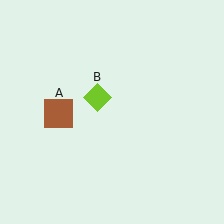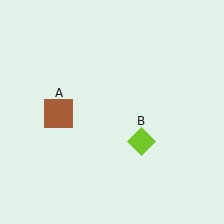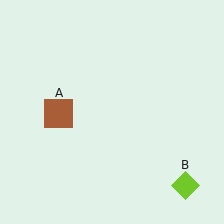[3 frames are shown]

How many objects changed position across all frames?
1 object changed position: lime diamond (object B).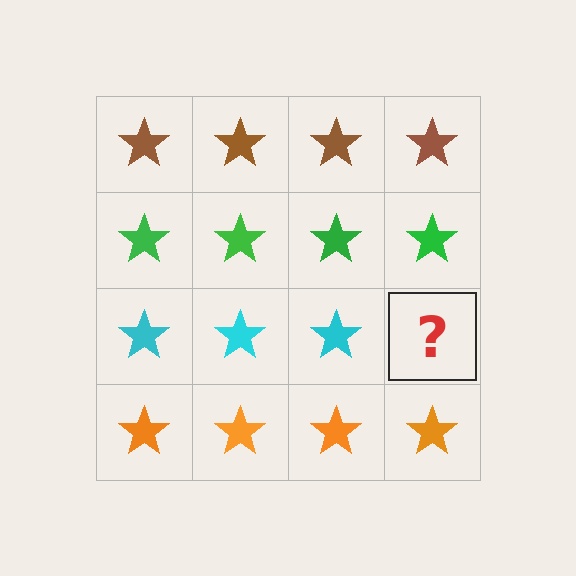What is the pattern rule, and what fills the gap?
The rule is that each row has a consistent color. The gap should be filled with a cyan star.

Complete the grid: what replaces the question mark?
The question mark should be replaced with a cyan star.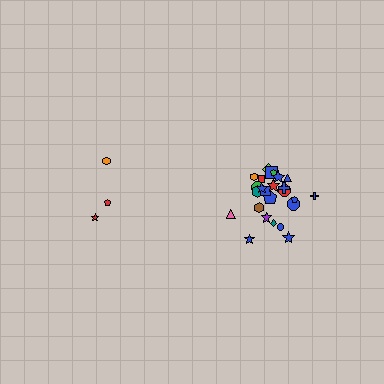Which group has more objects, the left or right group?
The right group.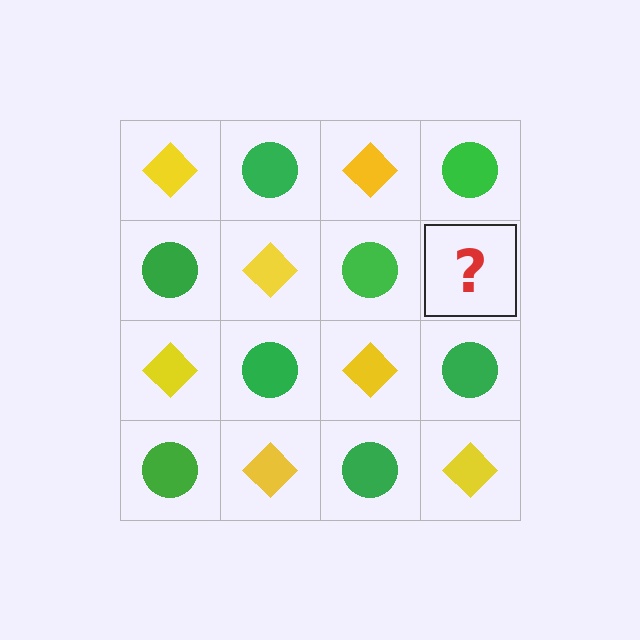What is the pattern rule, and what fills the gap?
The rule is that it alternates yellow diamond and green circle in a checkerboard pattern. The gap should be filled with a yellow diamond.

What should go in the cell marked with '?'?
The missing cell should contain a yellow diamond.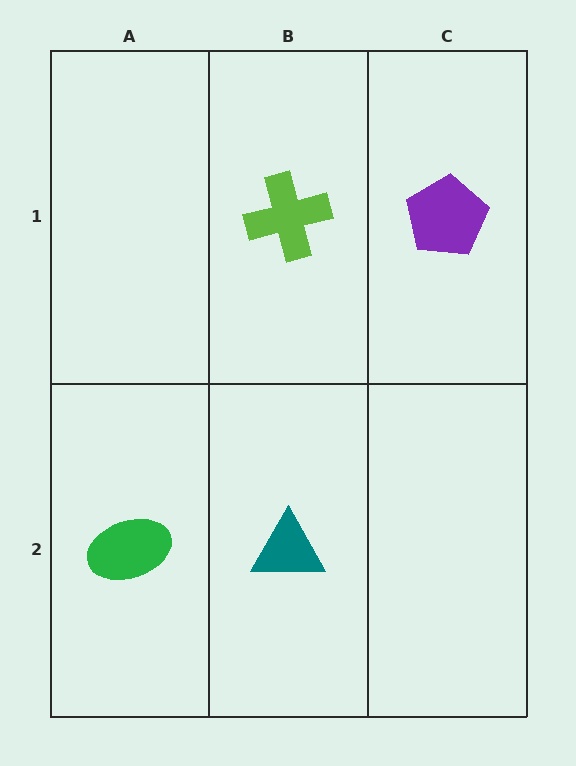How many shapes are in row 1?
2 shapes.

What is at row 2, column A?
A green ellipse.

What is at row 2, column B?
A teal triangle.